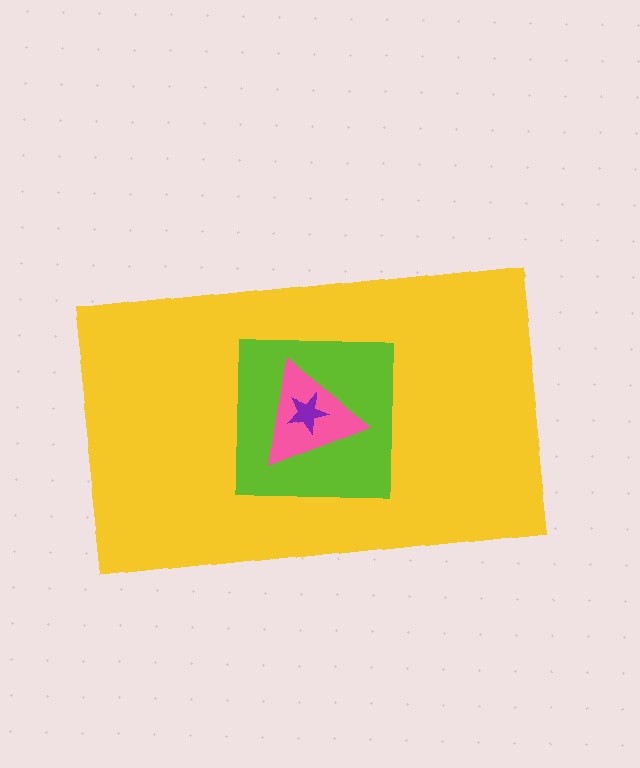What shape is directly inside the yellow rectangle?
The lime square.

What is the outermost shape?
The yellow rectangle.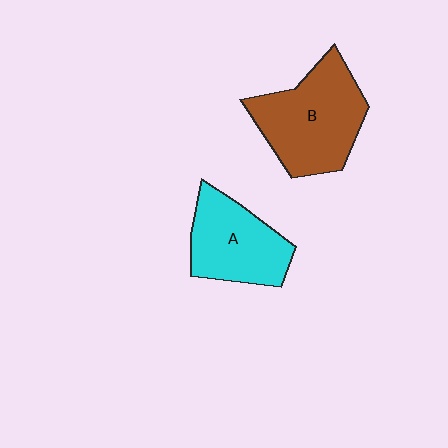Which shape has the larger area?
Shape B (brown).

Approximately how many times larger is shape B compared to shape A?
Approximately 1.3 times.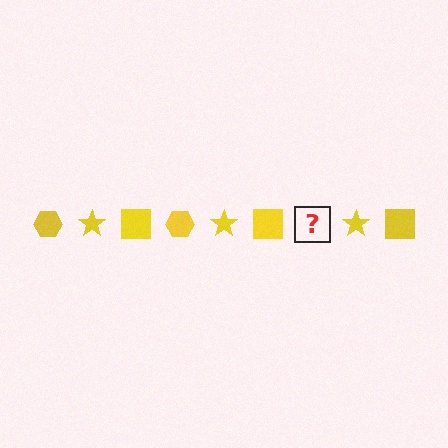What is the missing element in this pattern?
The missing element is a yellow hexagon.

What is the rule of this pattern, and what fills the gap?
The rule is that the pattern cycles through hexagon, star, square shapes in yellow. The gap should be filled with a yellow hexagon.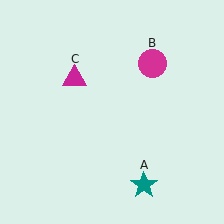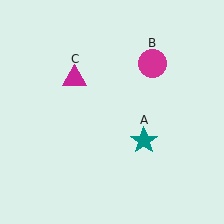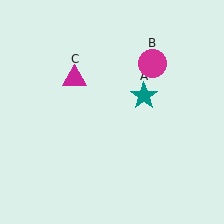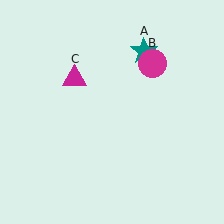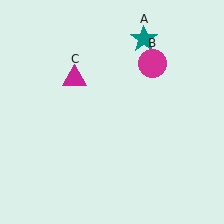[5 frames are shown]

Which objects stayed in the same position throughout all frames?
Magenta circle (object B) and magenta triangle (object C) remained stationary.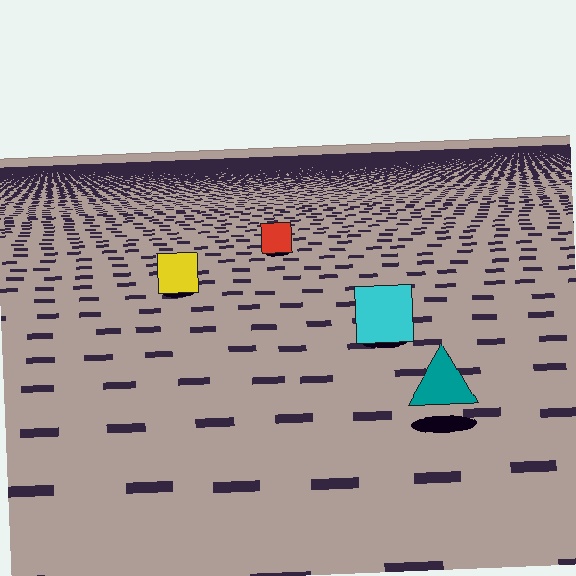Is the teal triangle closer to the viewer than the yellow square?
Yes. The teal triangle is closer — you can tell from the texture gradient: the ground texture is coarser near it.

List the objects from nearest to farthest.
From nearest to farthest: the teal triangle, the cyan square, the yellow square, the red square.